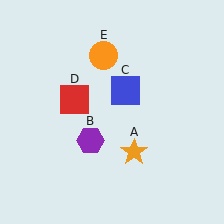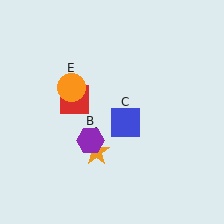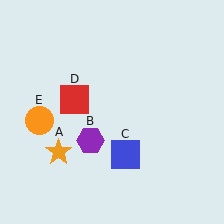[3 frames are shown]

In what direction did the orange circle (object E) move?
The orange circle (object E) moved down and to the left.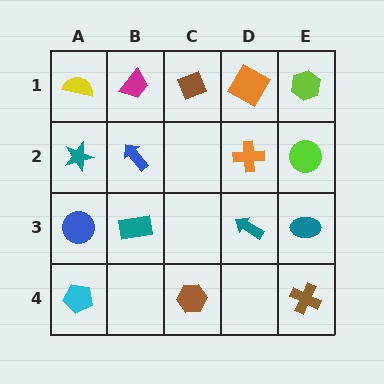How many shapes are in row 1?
5 shapes.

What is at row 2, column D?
An orange cross.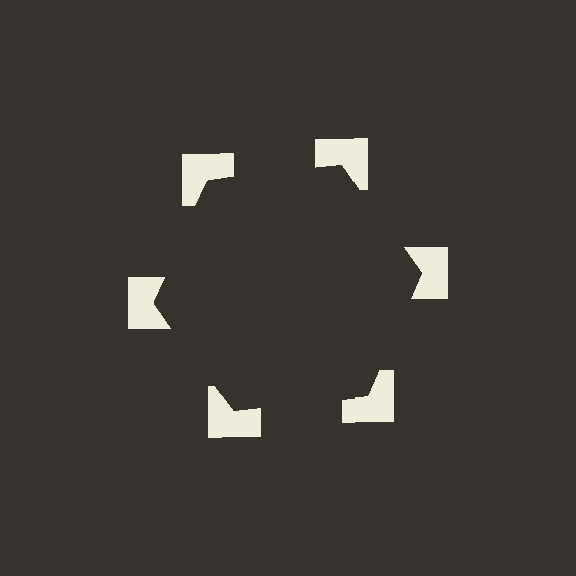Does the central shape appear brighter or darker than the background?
It typically appears slightly darker than the background, even though no actual brightness change is drawn.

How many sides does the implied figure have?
6 sides.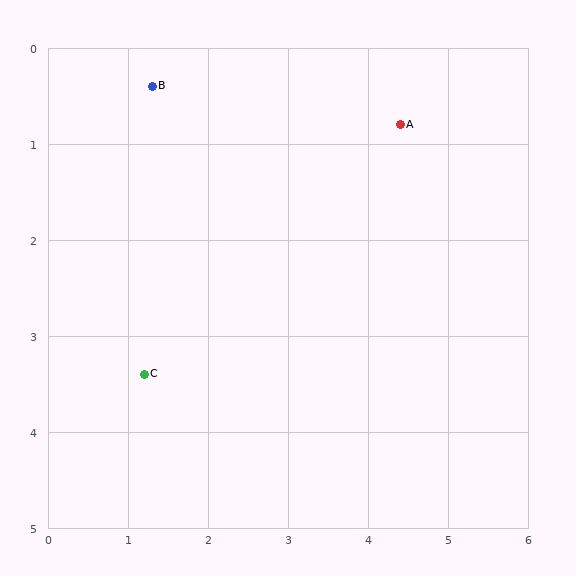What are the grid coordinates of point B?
Point B is at approximately (1.3, 0.4).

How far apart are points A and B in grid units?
Points A and B are about 3.1 grid units apart.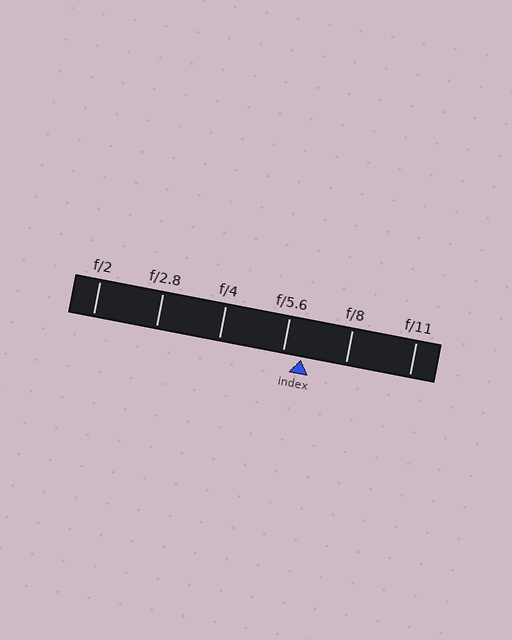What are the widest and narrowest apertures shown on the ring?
The widest aperture shown is f/2 and the narrowest is f/11.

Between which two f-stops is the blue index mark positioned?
The index mark is between f/5.6 and f/8.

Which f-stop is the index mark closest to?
The index mark is closest to f/5.6.